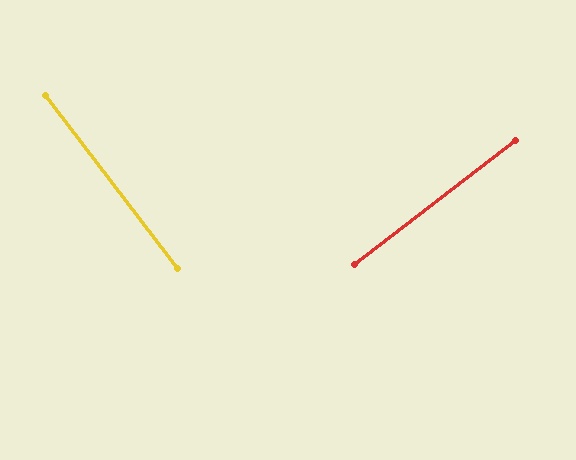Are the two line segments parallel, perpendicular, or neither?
Perpendicular — they meet at approximately 90°.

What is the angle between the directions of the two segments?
Approximately 90 degrees.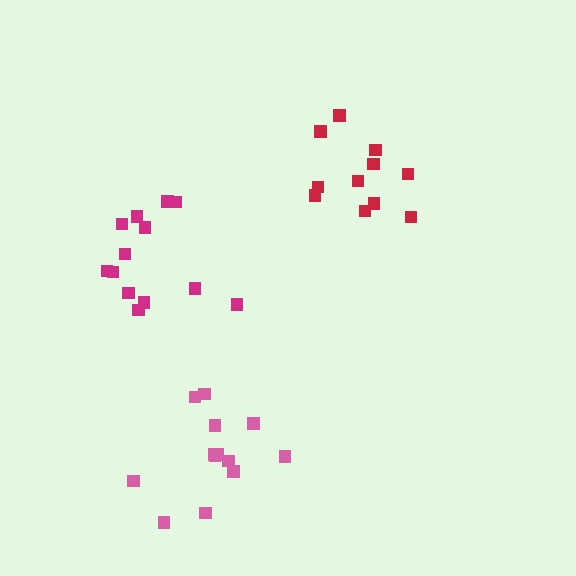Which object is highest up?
The red cluster is topmost.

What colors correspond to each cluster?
The clusters are colored: pink, red, magenta.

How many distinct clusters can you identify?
There are 3 distinct clusters.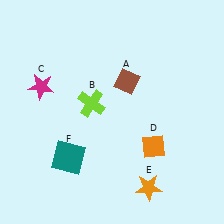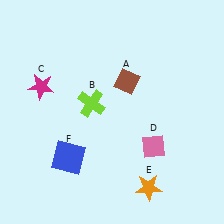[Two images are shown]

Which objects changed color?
D changed from orange to pink. F changed from teal to blue.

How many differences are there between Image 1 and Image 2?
There are 2 differences between the two images.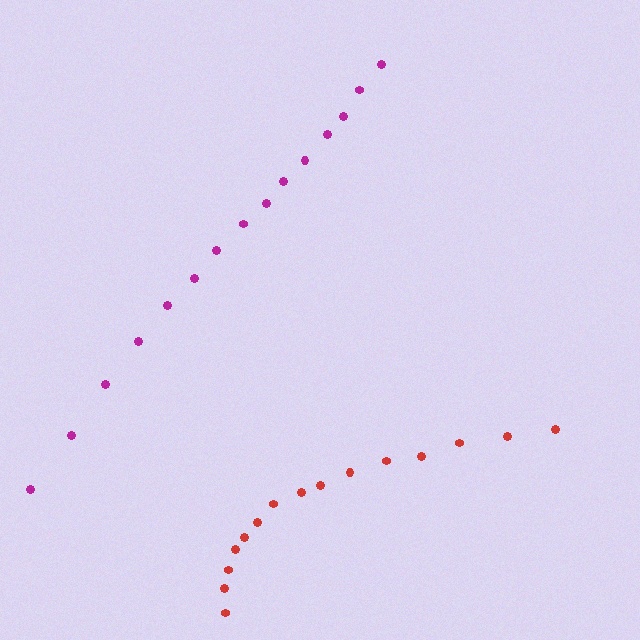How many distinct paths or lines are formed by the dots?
There are 2 distinct paths.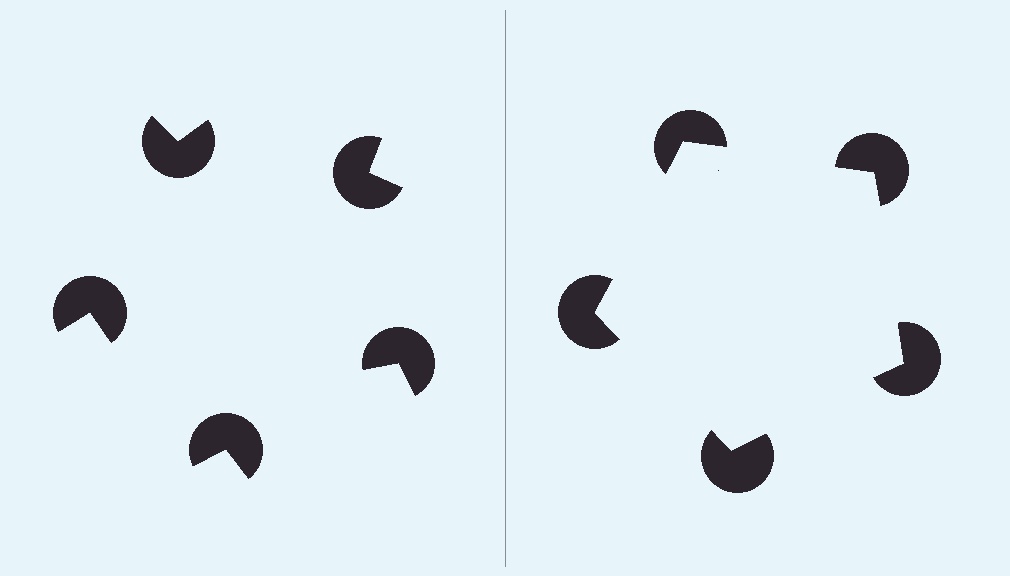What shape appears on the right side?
An illusory pentagon.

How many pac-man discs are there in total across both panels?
10 — 5 on each side.